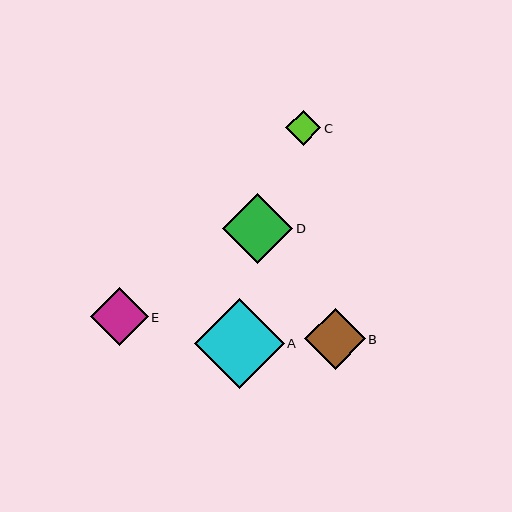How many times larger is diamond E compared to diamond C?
Diamond E is approximately 1.6 times the size of diamond C.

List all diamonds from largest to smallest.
From largest to smallest: A, D, B, E, C.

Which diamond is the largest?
Diamond A is the largest with a size of approximately 90 pixels.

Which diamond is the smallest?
Diamond C is the smallest with a size of approximately 35 pixels.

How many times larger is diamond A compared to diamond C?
Diamond A is approximately 2.6 times the size of diamond C.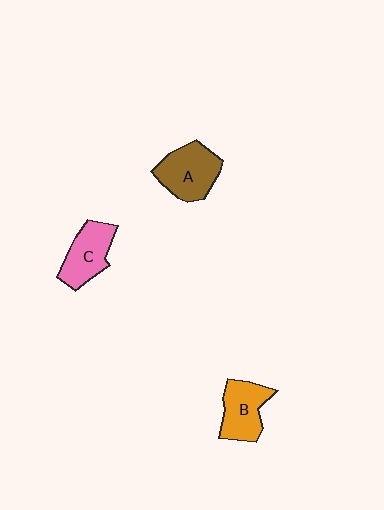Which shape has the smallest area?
Shape B (orange).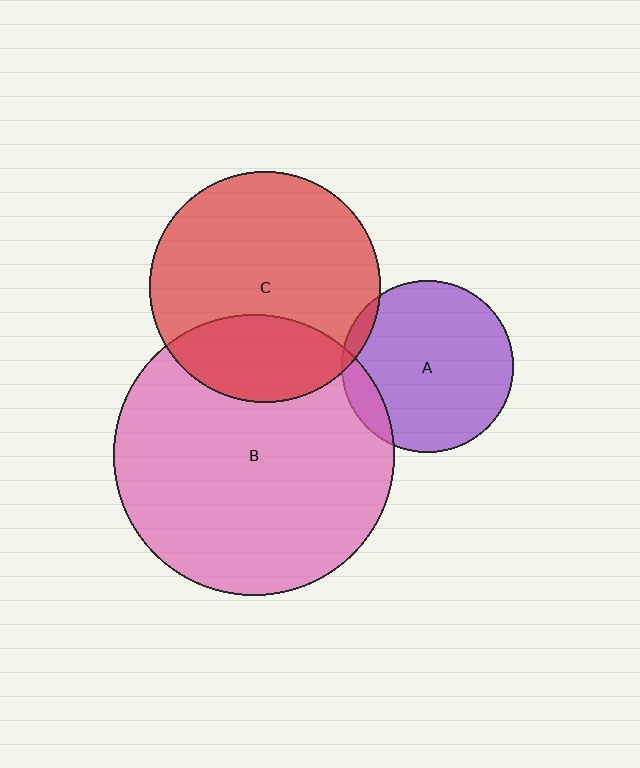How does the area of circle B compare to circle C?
Approximately 1.5 times.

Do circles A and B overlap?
Yes.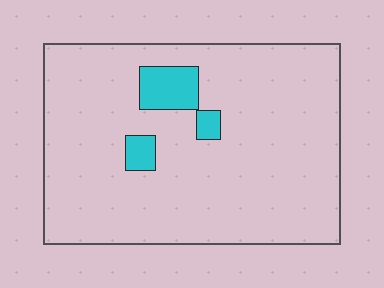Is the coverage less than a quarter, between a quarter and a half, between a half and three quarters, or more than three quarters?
Less than a quarter.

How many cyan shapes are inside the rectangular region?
3.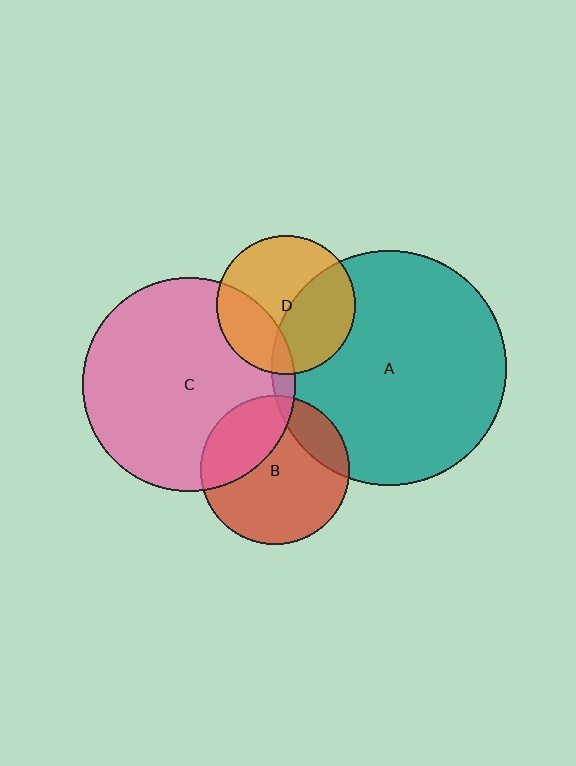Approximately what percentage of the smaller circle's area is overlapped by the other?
Approximately 30%.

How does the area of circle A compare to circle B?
Approximately 2.5 times.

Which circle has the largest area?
Circle A (teal).